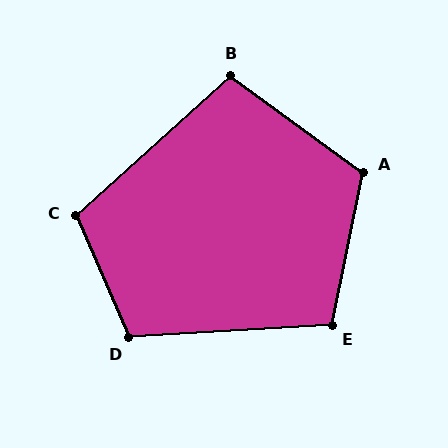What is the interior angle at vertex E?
Approximately 105 degrees (obtuse).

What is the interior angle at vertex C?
Approximately 109 degrees (obtuse).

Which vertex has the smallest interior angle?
B, at approximately 102 degrees.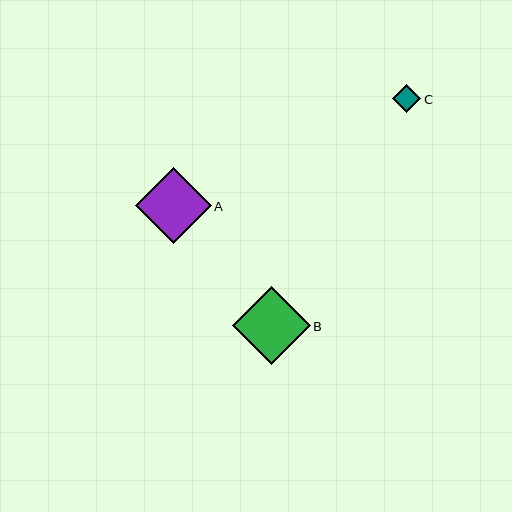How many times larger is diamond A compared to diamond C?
Diamond A is approximately 2.8 times the size of diamond C.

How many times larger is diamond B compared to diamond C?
Diamond B is approximately 2.8 times the size of diamond C.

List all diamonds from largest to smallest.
From largest to smallest: B, A, C.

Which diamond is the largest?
Diamond B is the largest with a size of approximately 78 pixels.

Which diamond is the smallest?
Diamond C is the smallest with a size of approximately 28 pixels.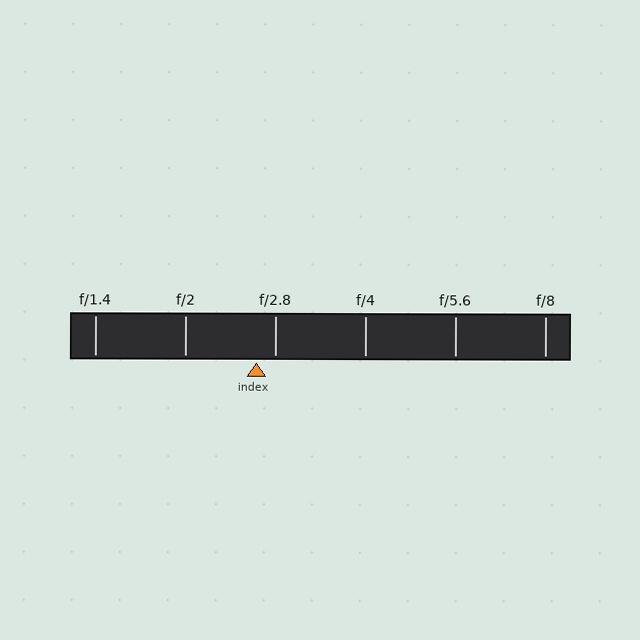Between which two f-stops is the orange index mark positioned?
The index mark is between f/2 and f/2.8.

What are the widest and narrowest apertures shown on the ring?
The widest aperture shown is f/1.4 and the narrowest is f/8.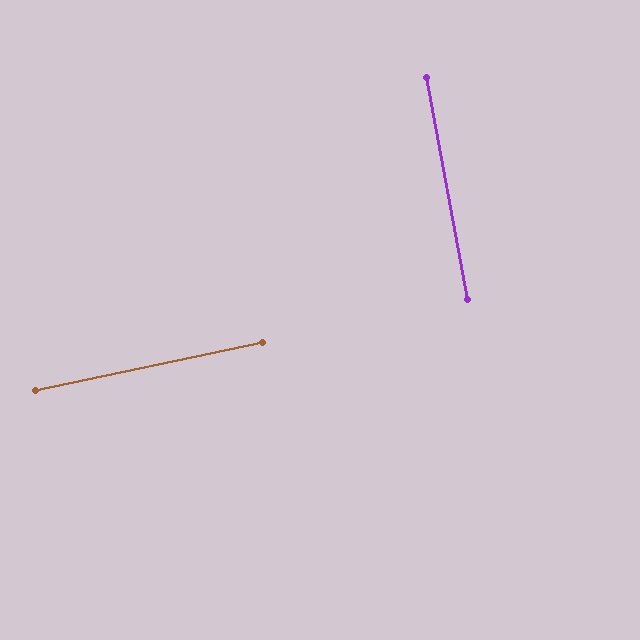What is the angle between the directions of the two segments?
Approximately 89 degrees.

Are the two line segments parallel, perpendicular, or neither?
Perpendicular — they meet at approximately 89°.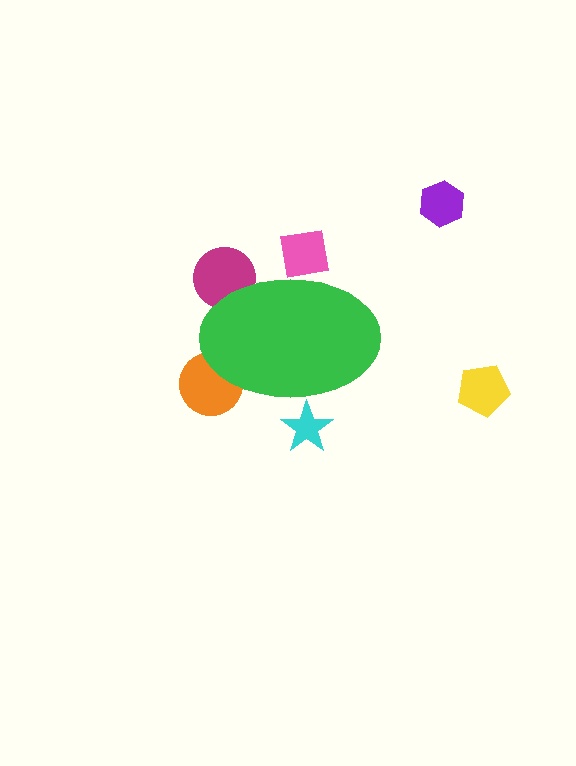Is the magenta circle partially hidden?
Yes, the magenta circle is partially hidden behind the green ellipse.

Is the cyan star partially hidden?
Yes, the cyan star is partially hidden behind the green ellipse.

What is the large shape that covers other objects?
A green ellipse.